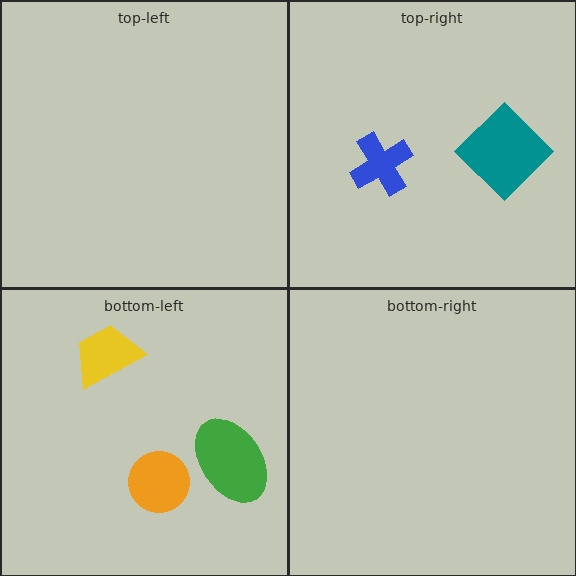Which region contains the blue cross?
The top-right region.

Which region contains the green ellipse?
The bottom-left region.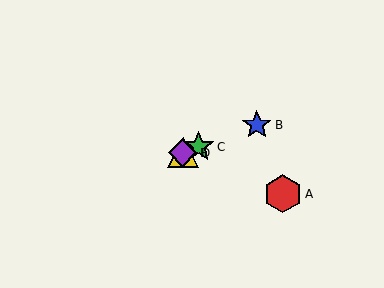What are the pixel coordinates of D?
Object D is at (183, 153).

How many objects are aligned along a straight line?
4 objects (B, C, D, E) are aligned along a straight line.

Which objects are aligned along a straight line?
Objects B, C, D, E are aligned along a straight line.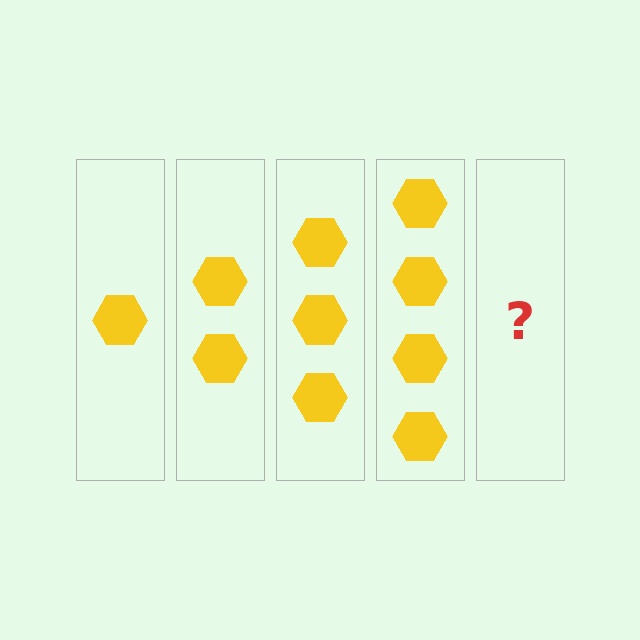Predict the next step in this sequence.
The next step is 5 hexagons.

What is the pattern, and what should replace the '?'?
The pattern is that each step adds one more hexagon. The '?' should be 5 hexagons.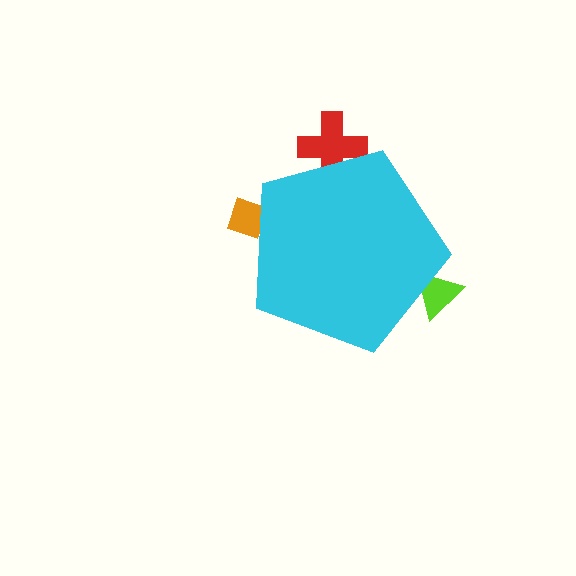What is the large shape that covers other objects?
A cyan pentagon.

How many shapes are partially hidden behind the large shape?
3 shapes are partially hidden.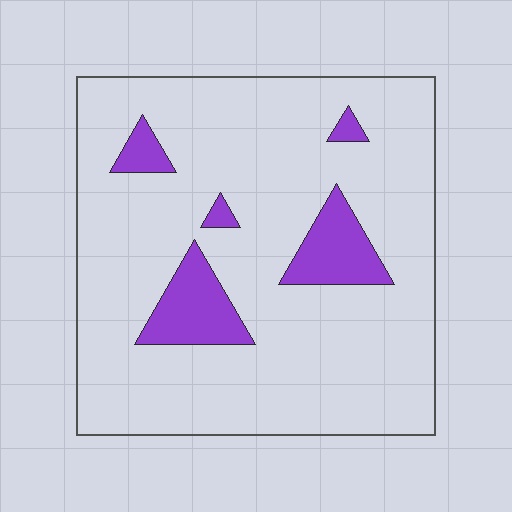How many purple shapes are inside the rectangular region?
5.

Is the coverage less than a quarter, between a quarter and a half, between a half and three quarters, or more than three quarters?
Less than a quarter.